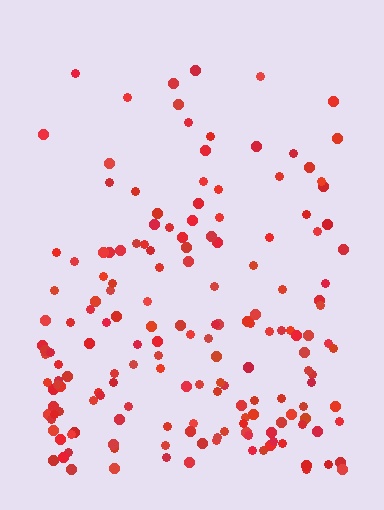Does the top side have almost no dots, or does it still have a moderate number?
Still a moderate number, just noticeably fewer than the bottom.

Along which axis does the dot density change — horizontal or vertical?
Vertical.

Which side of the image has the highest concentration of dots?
The bottom.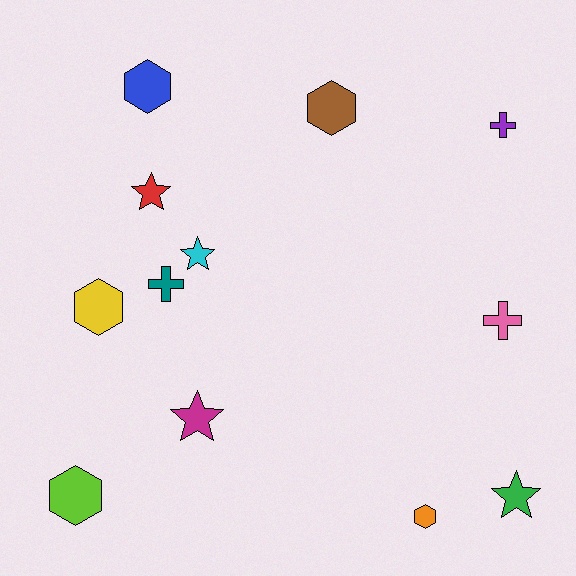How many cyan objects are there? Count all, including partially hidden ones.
There is 1 cyan object.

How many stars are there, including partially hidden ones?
There are 4 stars.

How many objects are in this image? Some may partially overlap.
There are 12 objects.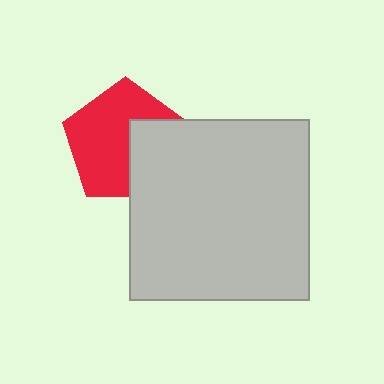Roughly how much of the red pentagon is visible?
Most of it is visible (roughly 65%).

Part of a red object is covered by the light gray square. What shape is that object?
It is a pentagon.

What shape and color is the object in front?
The object in front is a light gray square.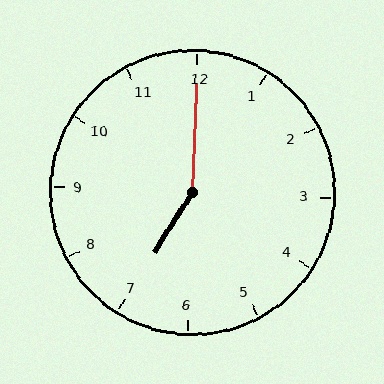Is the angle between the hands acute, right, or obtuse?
It is obtuse.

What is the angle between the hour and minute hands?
Approximately 150 degrees.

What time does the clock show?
7:00.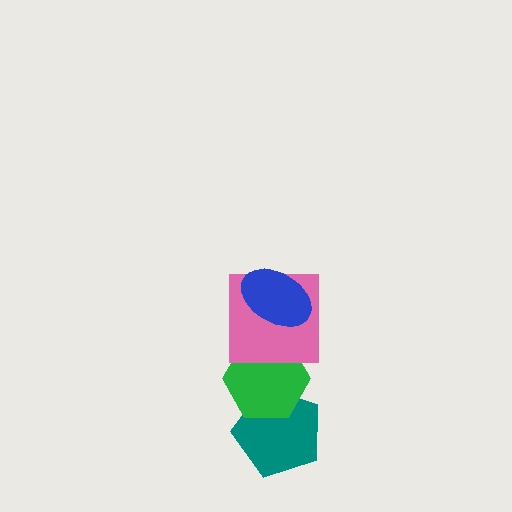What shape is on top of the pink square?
The blue ellipse is on top of the pink square.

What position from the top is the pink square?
The pink square is 2nd from the top.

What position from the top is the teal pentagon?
The teal pentagon is 4th from the top.